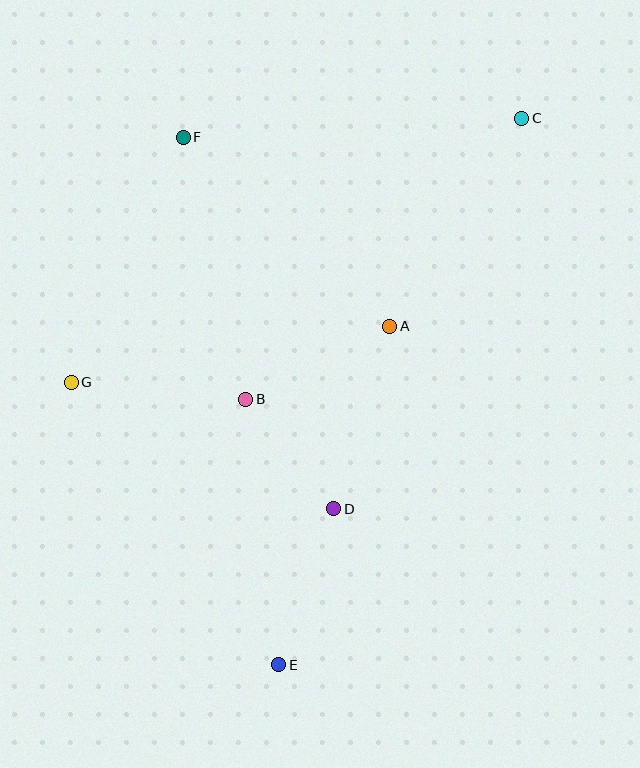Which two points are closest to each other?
Points B and D are closest to each other.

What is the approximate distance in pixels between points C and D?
The distance between C and D is approximately 433 pixels.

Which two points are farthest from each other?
Points C and E are farthest from each other.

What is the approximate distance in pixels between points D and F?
The distance between D and F is approximately 401 pixels.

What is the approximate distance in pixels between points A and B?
The distance between A and B is approximately 161 pixels.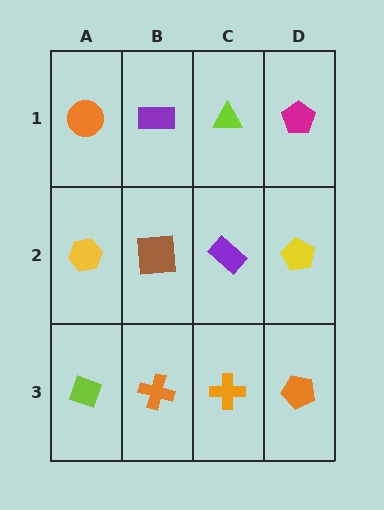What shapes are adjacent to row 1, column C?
A purple rectangle (row 2, column C), a purple rectangle (row 1, column B), a magenta pentagon (row 1, column D).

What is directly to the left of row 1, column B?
An orange circle.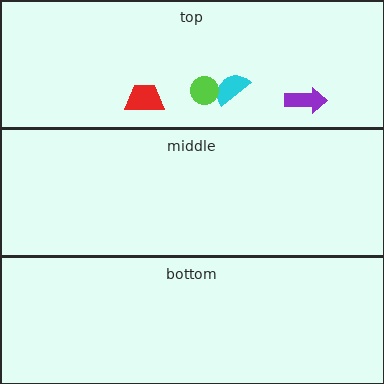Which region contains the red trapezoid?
The top region.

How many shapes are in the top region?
4.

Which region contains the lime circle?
The top region.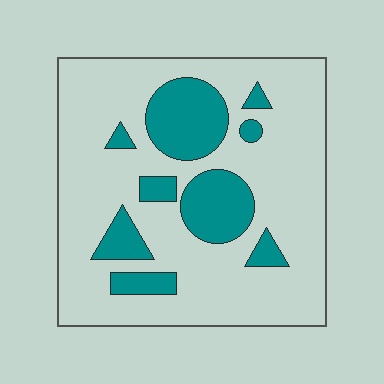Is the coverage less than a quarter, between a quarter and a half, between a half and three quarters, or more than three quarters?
Less than a quarter.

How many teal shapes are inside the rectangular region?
9.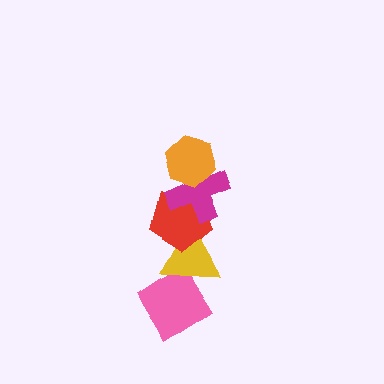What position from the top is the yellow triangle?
The yellow triangle is 4th from the top.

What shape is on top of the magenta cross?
The orange hexagon is on top of the magenta cross.